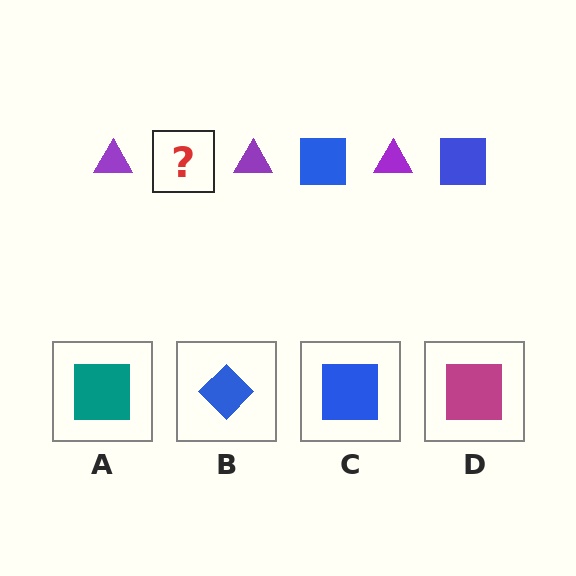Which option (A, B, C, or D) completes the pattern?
C.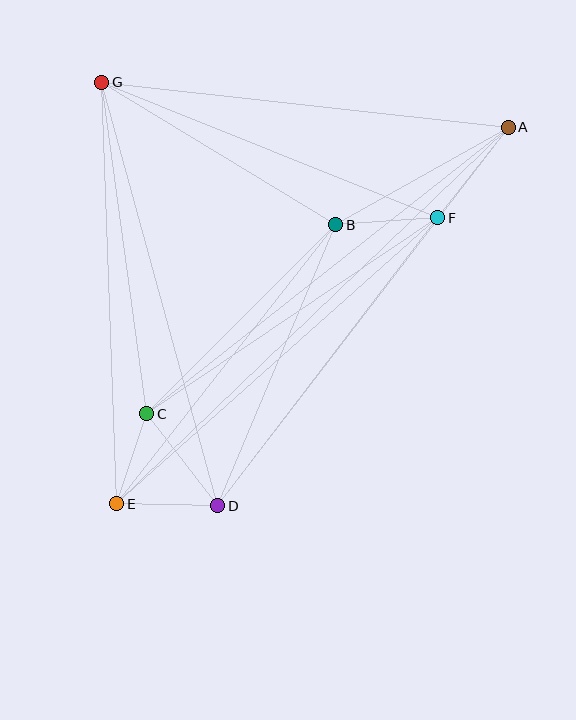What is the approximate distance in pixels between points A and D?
The distance between A and D is approximately 477 pixels.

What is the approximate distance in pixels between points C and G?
The distance between C and G is approximately 334 pixels.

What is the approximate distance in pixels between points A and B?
The distance between A and B is approximately 198 pixels.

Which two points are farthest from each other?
Points A and E are farthest from each other.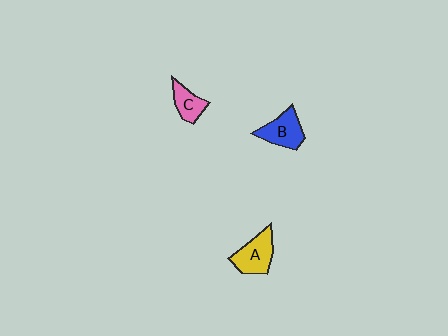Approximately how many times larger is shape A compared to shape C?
Approximately 1.5 times.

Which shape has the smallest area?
Shape C (pink).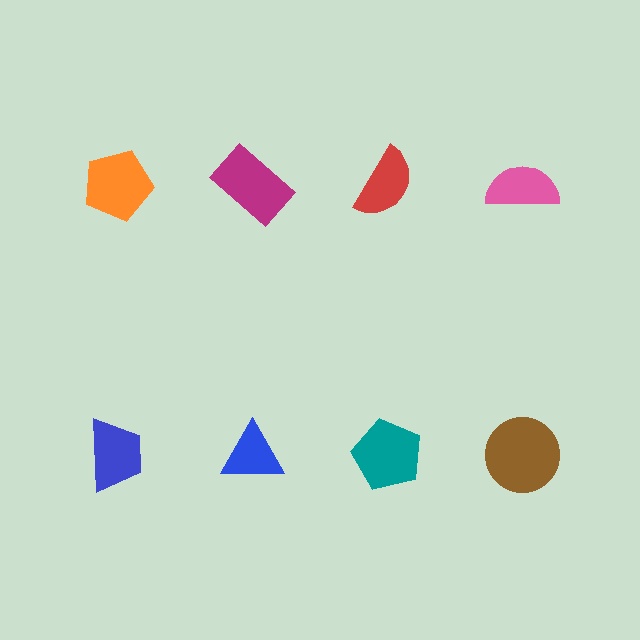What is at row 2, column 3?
A teal pentagon.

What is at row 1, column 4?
A pink semicircle.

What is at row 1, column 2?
A magenta rectangle.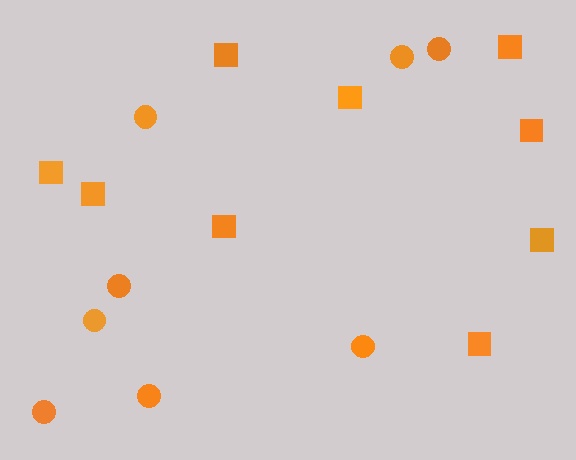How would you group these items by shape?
There are 2 groups: one group of squares (9) and one group of circles (8).